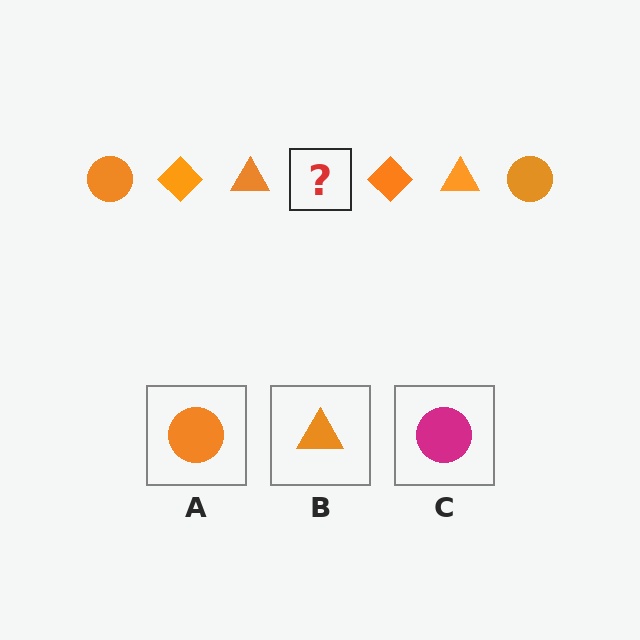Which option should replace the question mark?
Option A.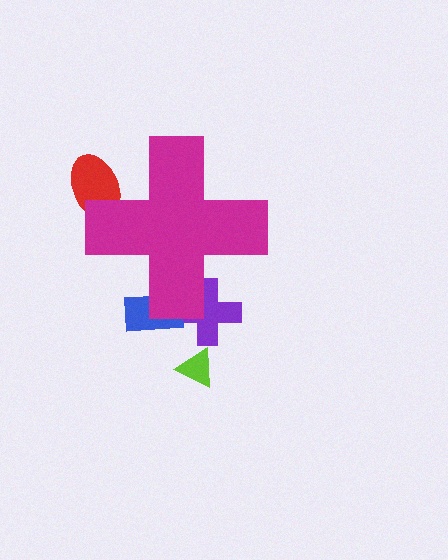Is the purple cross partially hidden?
Yes, the purple cross is partially hidden behind the magenta cross.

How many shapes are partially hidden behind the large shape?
3 shapes are partially hidden.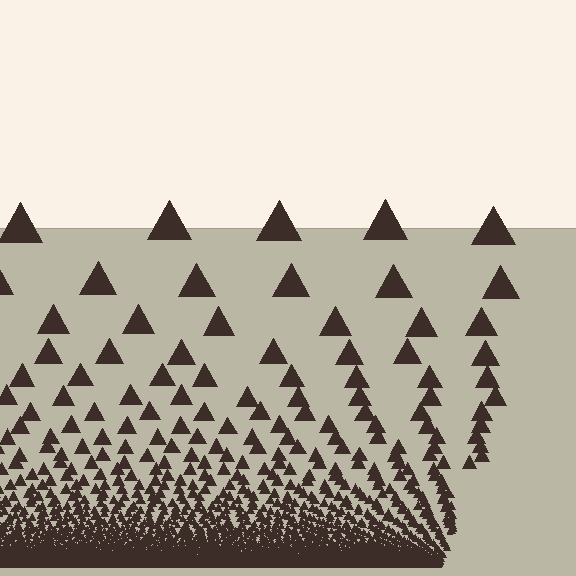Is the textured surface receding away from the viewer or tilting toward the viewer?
The surface appears to tilt toward the viewer. Texture elements get larger and sparser toward the top.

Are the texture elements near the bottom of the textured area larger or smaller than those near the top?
Smaller. The gradient is inverted — elements near the bottom are smaller and denser.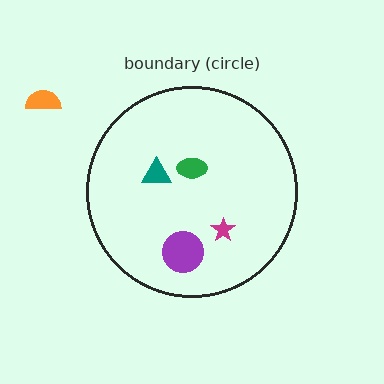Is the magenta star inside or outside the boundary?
Inside.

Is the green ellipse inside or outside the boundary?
Inside.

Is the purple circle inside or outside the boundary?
Inside.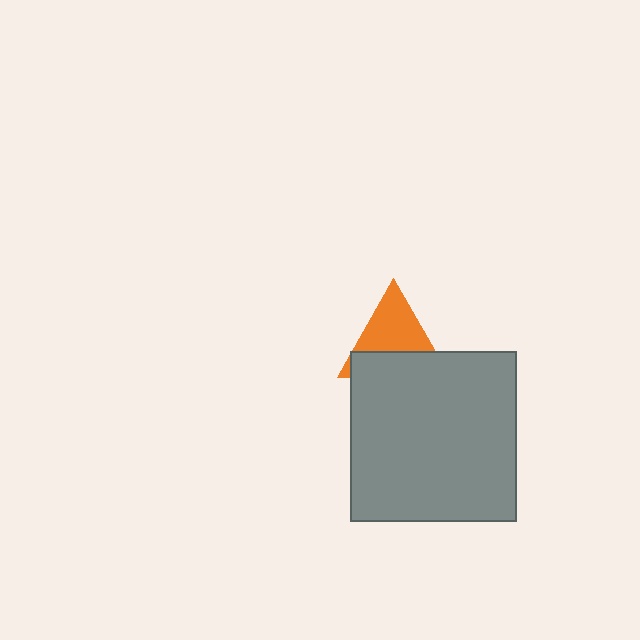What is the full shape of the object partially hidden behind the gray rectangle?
The partially hidden object is an orange triangle.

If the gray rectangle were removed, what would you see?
You would see the complete orange triangle.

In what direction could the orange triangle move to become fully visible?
The orange triangle could move up. That would shift it out from behind the gray rectangle entirely.